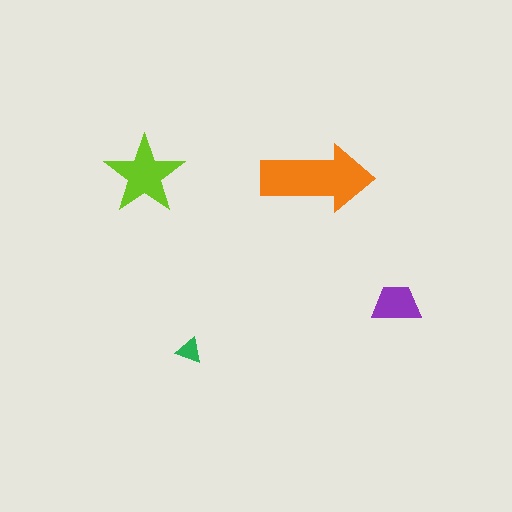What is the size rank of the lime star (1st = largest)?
2nd.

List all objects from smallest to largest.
The green triangle, the purple trapezoid, the lime star, the orange arrow.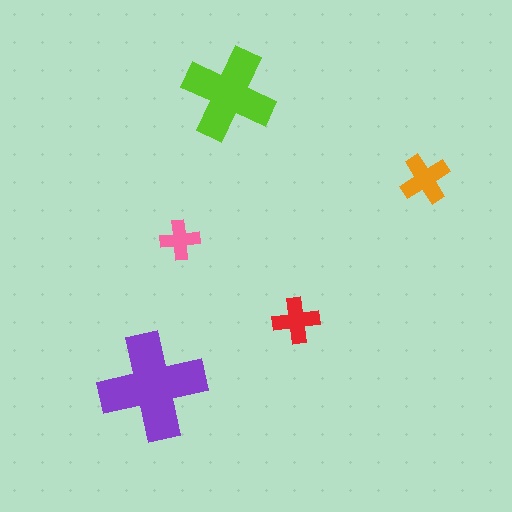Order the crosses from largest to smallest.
the purple one, the lime one, the orange one, the red one, the pink one.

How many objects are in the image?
There are 5 objects in the image.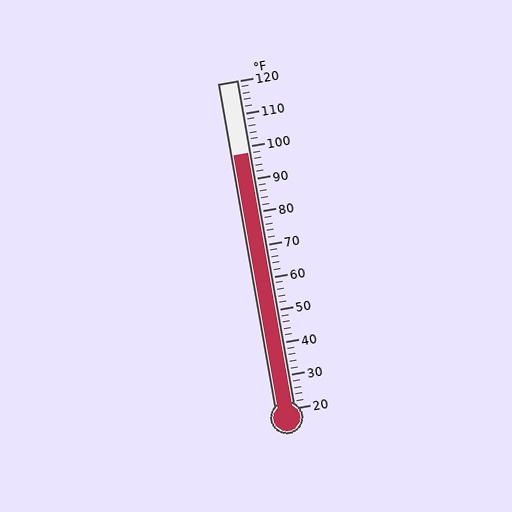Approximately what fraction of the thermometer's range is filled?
The thermometer is filled to approximately 80% of its range.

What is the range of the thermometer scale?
The thermometer scale ranges from 20°F to 120°F.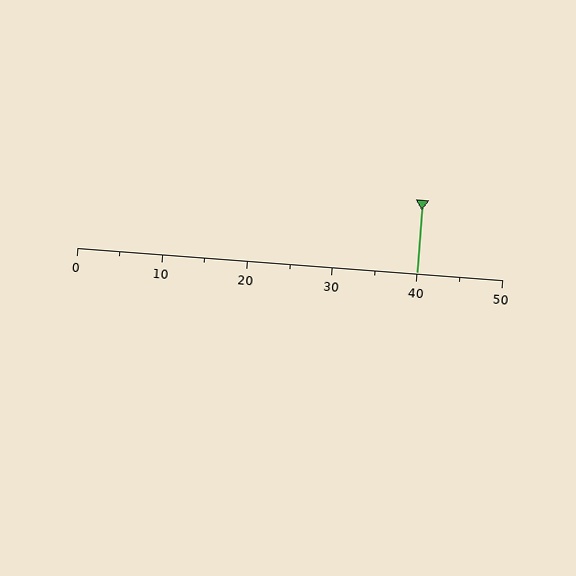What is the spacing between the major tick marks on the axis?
The major ticks are spaced 10 apart.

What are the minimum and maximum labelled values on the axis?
The axis runs from 0 to 50.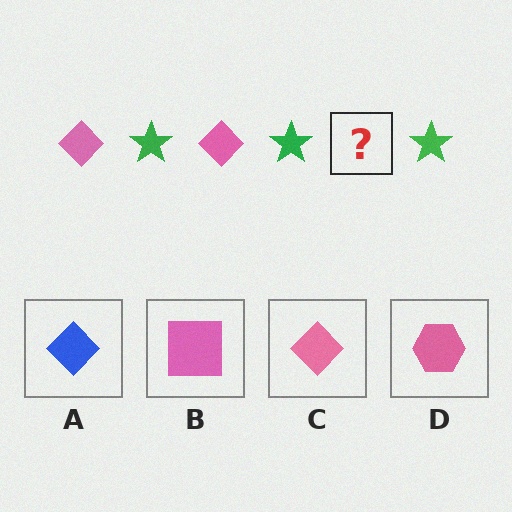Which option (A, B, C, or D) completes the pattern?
C.